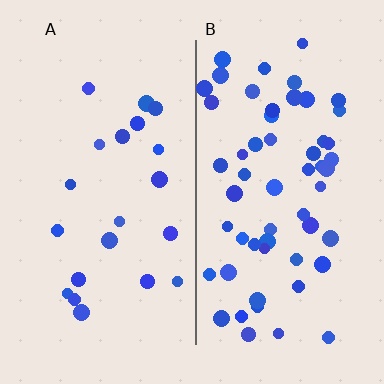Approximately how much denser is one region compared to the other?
Approximately 2.8× — region B over region A.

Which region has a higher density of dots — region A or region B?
B (the right).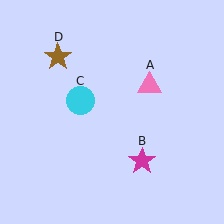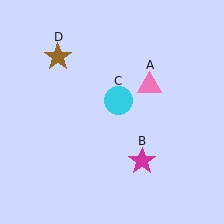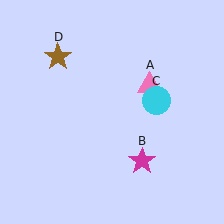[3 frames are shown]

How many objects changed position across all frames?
1 object changed position: cyan circle (object C).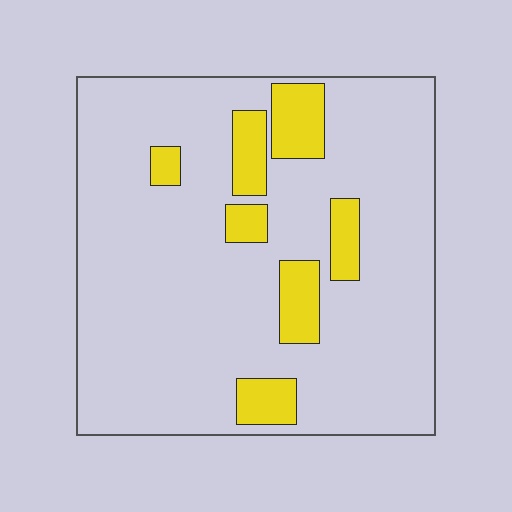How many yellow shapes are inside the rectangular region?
7.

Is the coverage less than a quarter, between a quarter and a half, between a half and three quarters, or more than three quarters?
Less than a quarter.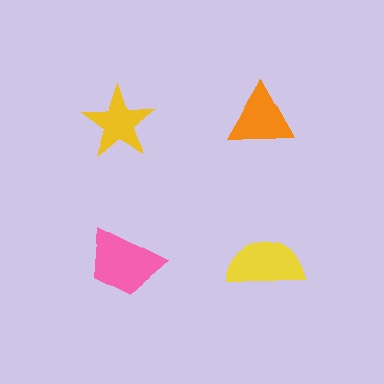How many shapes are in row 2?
2 shapes.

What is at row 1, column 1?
A yellow star.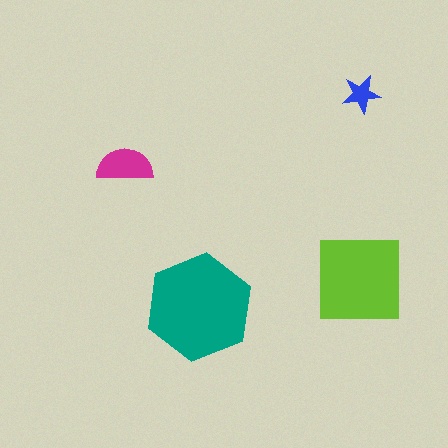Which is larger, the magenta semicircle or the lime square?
The lime square.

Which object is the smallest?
The blue star.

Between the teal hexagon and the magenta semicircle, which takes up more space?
The teal hexagon.